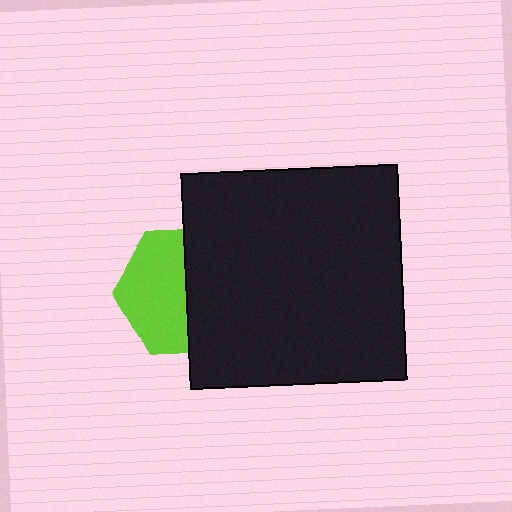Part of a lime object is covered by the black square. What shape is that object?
It is a hexagon.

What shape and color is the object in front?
The object in front is a black square.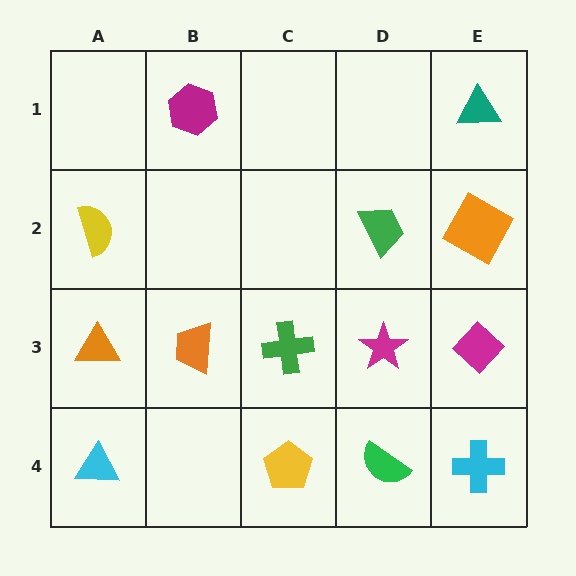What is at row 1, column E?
A teal triangle.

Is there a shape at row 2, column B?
No, that cell is empty.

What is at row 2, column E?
An orange square.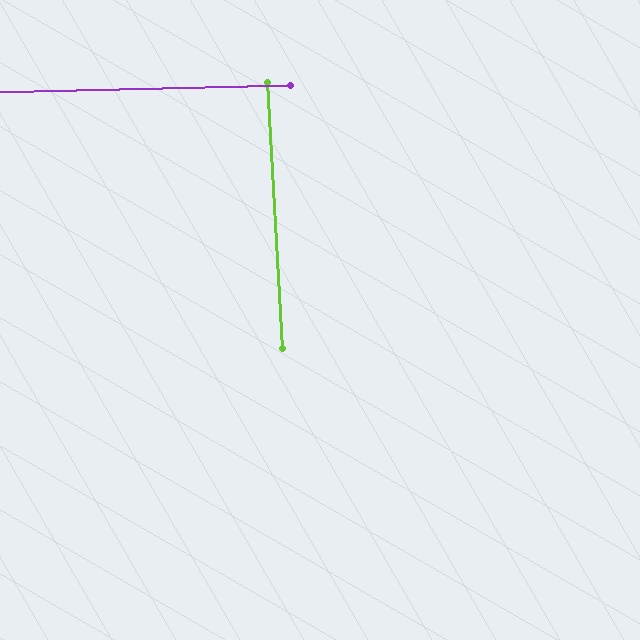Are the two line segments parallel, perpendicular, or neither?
Perpendicular — they meet at approximately 88°.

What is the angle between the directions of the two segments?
Approximately 88 degrees.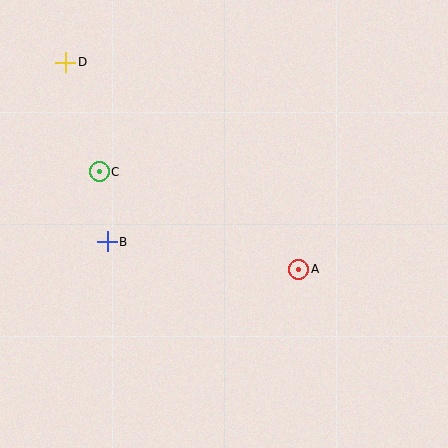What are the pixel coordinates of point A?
Point A is at (299, 269).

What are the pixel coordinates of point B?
Point B is at (107, 242).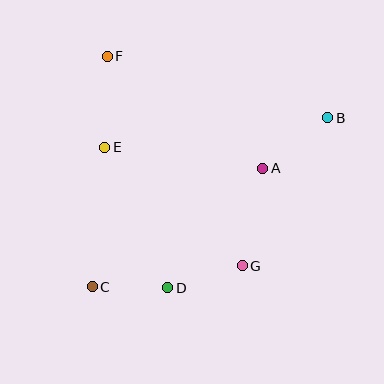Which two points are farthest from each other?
Points B and C are farthest from each other.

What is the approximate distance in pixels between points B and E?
The distance between B and E is approximately 225 pixels.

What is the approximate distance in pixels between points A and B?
The distance between A and B is approximately 82 pixels.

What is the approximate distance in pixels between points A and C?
The distance between A and C is approximately 208 pixels.